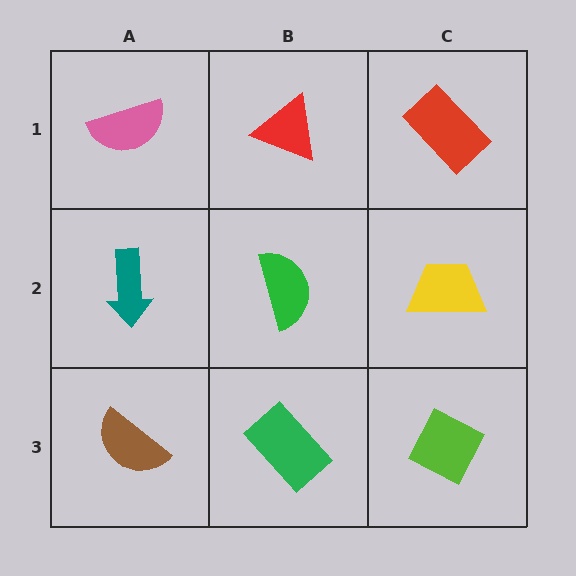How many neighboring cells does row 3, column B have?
3.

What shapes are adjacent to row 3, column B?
A green semicircle (row 2, column B), a brown semicircle (row 3, column A), a lime diamond (row 3, column C).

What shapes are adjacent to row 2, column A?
A pink semicircle (row 1, column A), a brown semicircle (row 3, column A), a green semicircle (row 2, column B).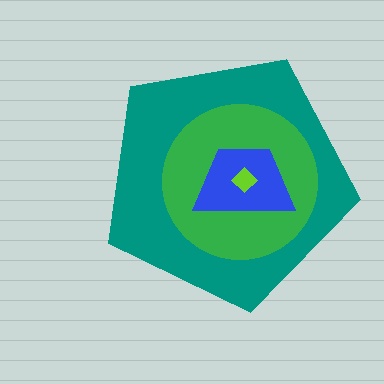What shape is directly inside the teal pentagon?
The green circle.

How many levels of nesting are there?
4.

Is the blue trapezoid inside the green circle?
Yes.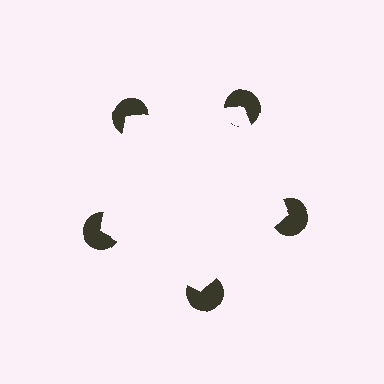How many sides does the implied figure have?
5 sides.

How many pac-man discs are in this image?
There are 5 — one at each vertex of the illusory pentagon.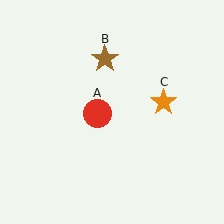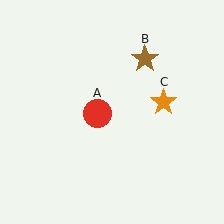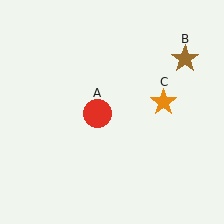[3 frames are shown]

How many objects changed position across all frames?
1 object changed position: brown star (object B).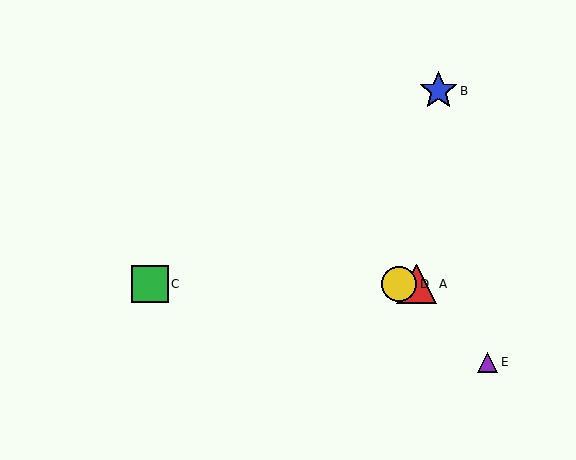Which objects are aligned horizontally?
Objects A, C, D are aligned horizontally.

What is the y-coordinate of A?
Object A is at y≈284.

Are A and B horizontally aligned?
No, A is at y≈284 and B is at y≈91.